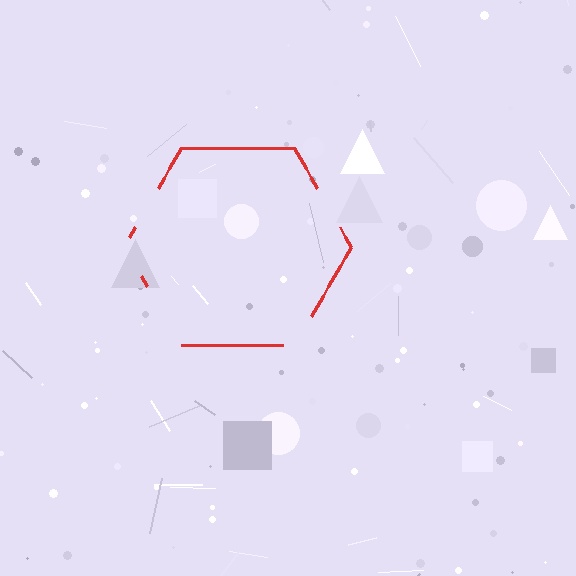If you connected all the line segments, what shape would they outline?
They would outline a hexagon.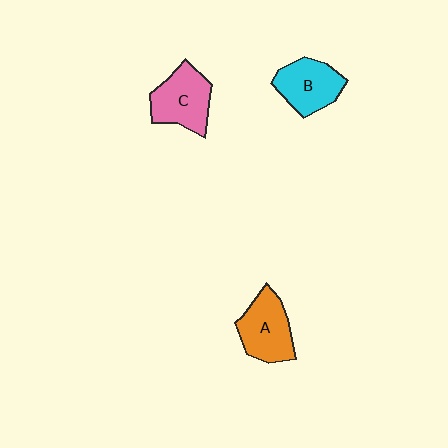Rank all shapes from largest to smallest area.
From largest to smallest: C (pink), A (orange), B (cyan).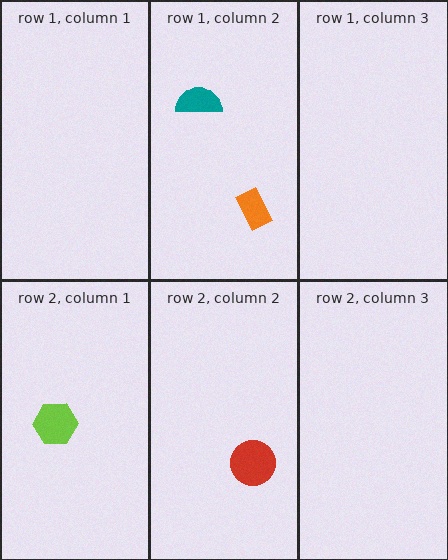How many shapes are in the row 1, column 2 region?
2.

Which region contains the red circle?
The row 2, column 2 region.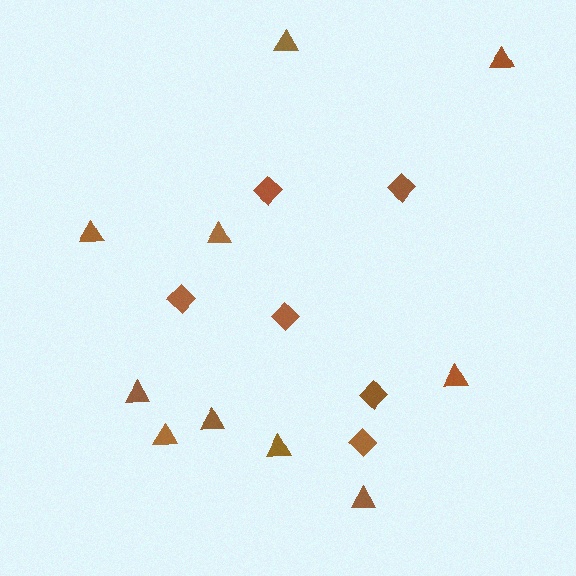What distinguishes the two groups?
There are 2 groups: one group of diamonds (6) and one group of triangles (10).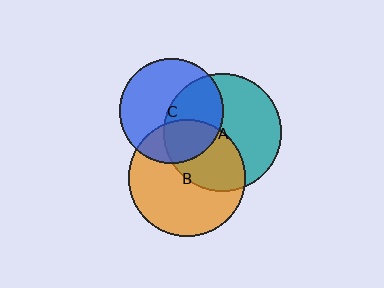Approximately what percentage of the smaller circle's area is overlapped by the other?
Approximately 40%.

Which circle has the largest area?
Circle A (teal).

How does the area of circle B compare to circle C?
Approximately 1.2 times.